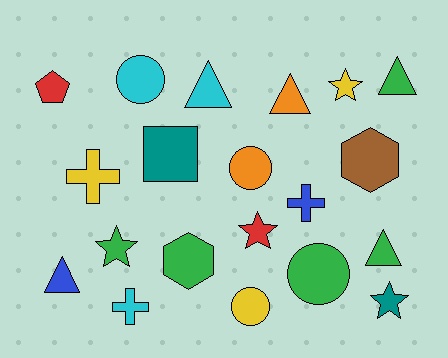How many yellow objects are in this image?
There are 3 yellow objects.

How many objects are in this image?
There are 20 objects.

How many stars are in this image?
There are 4 stars.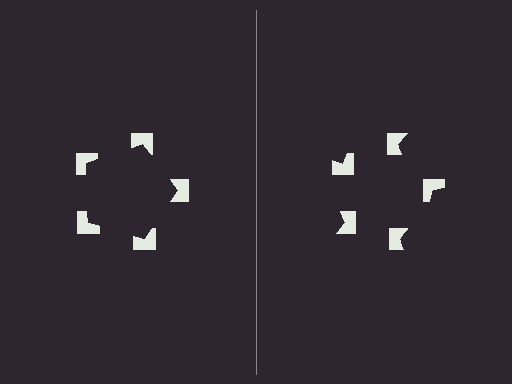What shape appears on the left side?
An illusory pentagon.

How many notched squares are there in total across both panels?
10 — 5 on each side.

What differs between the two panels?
The notched squares are positioned identically on both sides; only the wedge orientations differ. On the left they align to a pentagon; on the right they are misaligned.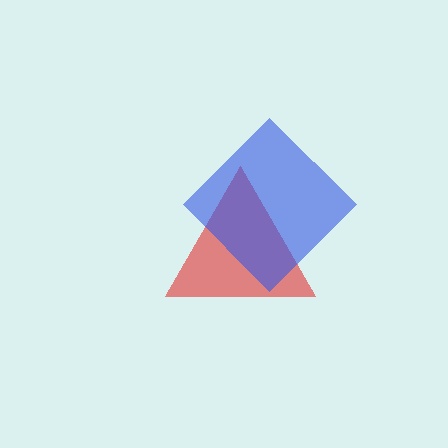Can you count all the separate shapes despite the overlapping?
Yes, there are 2 separate shapes.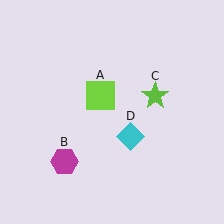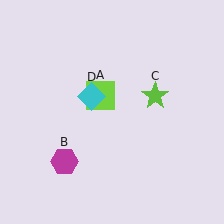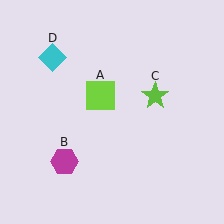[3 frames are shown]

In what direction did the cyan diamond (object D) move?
The cyan diamond (object D) moved up and to the left.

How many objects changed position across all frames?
1 object changed position: cyan diamond (object D).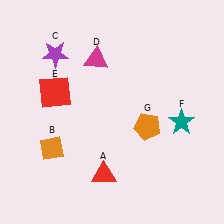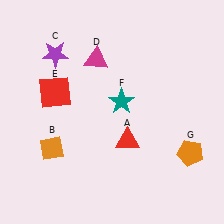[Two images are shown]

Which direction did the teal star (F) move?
The teal star (F) moved left.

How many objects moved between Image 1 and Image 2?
3 objects moved between the two images.